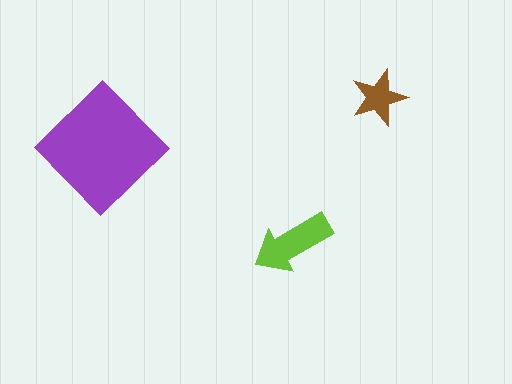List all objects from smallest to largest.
The brown star, the lime arrow, the purple diamond.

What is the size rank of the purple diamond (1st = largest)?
1st.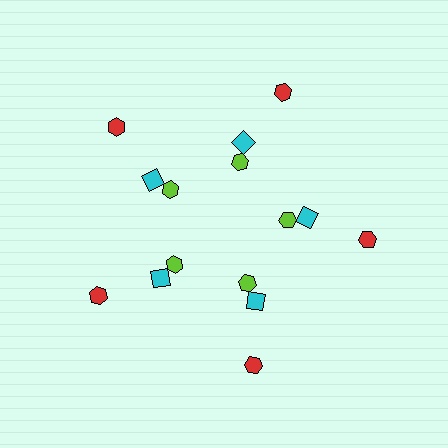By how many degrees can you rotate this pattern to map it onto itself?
The pattern maps onto itself every 72 degrees of rotation.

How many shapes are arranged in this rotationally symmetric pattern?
There are 15 shapes, arranged in 5 groups of 3.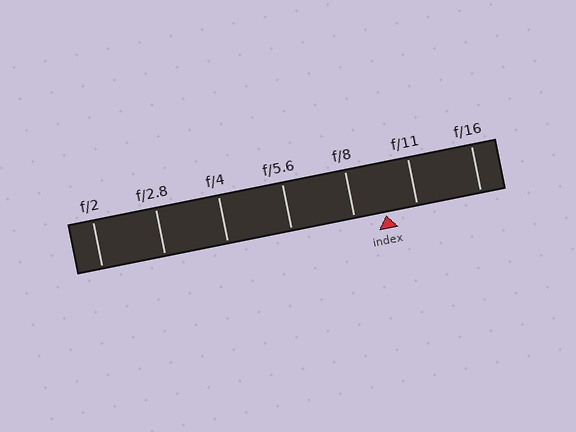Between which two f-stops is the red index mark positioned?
The index mark is between f/8 and f/11.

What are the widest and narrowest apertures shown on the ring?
The widest aperture shown is f/2 and the narrowest is f/16.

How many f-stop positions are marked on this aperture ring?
There are 7 f-stop positions marked.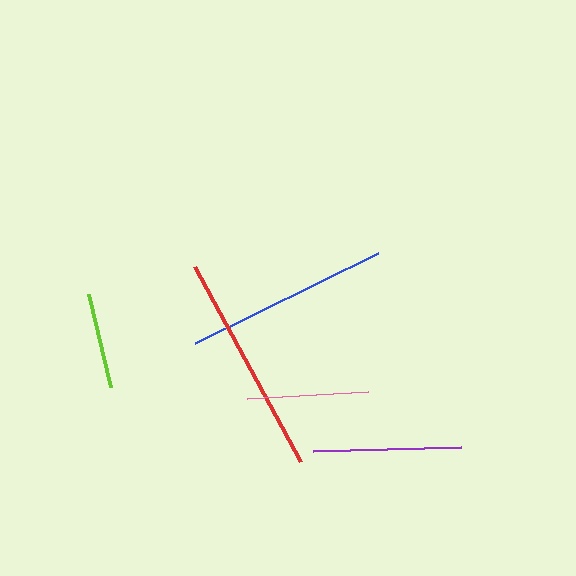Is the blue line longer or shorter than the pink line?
The blue line is longer than the pink line.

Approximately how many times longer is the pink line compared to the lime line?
The pink line is approximately 1.3 times the length of the lime line.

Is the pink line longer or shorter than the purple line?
The purple line is longer than the pink line.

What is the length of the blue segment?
The blue segment is approximately 204 pixels long.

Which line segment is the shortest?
The lime line is the shortest at approximately 96 pixels.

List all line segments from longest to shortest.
From longest to shortest: red, blue, purple, pink, lime.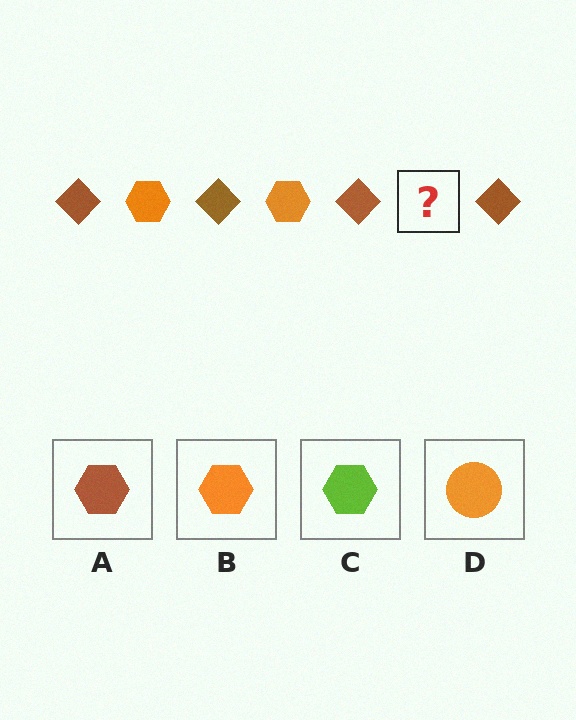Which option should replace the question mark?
Option B.